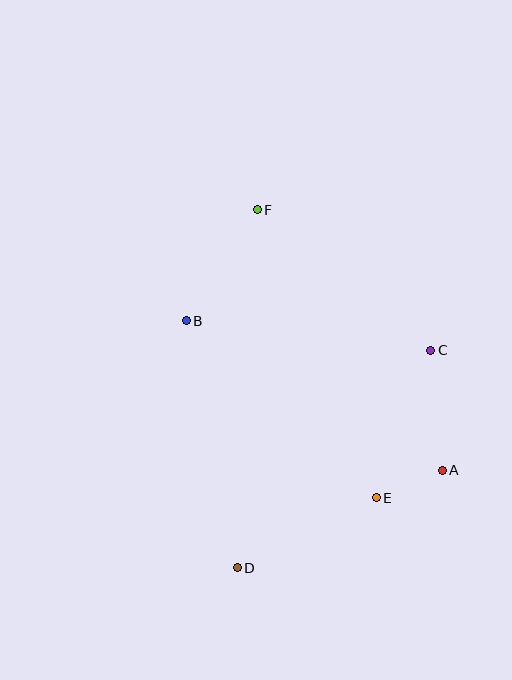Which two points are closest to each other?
Points A and E are closest to each other.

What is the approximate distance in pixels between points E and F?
The distance between E and F is approximately 312 pixels.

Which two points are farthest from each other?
Points D and F are farthest from each other.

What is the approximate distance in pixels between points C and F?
The distance between C and F is approximately 223 pixels.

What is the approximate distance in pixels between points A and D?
The distance between A and D is approximately 227 pixels.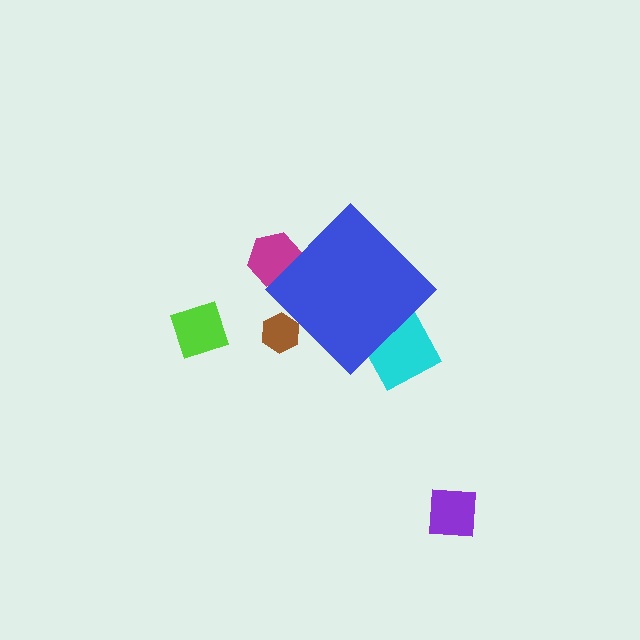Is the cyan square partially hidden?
Yes, the cyan square is partially hidden behind the blue diamond.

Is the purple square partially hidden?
No, the purple square is fully visible.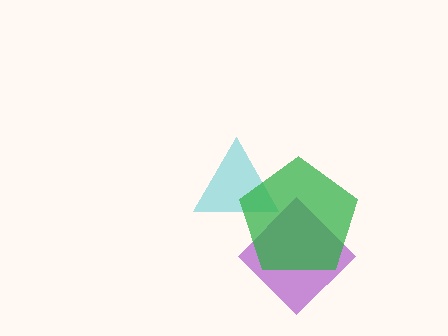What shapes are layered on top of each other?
The layered shapes are: a cyan triangle, a purple diamond, a green pentagon.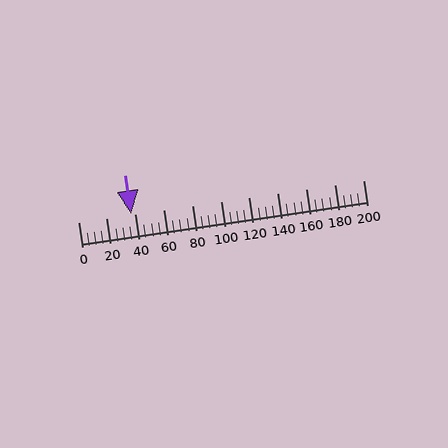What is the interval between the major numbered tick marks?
The major tick marks are spaced 20 units apart.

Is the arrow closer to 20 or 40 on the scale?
The arrow is closer to 40.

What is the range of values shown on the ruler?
The ruler shows values from 0 to 200.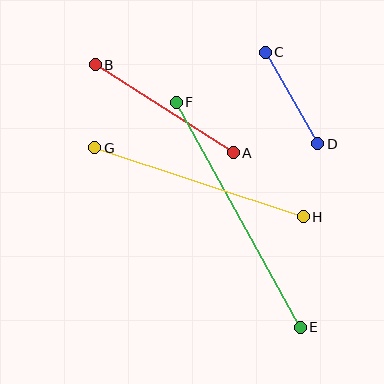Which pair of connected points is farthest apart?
Points E and F are farthest apart.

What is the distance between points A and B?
The distance is approximately 163 pixels.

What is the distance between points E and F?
The distance is approximately 257 pixels.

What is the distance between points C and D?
The distance is approximately 106 pixels.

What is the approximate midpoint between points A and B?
The midpoint is at approximately (164, 109) pixels.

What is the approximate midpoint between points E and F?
The midpoint is at approximately (238, 215) pixels.